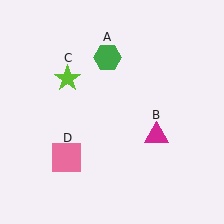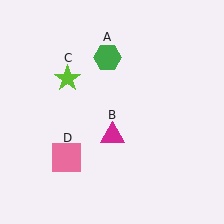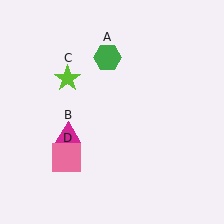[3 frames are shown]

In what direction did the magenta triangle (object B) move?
The magenta triangle (object B) moved left.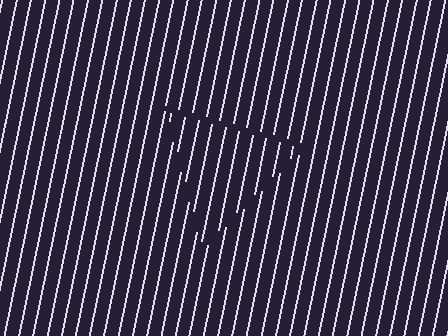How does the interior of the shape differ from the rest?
The interior of the shape contains the same grating, shifted by half a period — the contour is defined by the phase discontinuity where line-ends from the inner and outer gratings abut.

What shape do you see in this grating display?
An illusory triangle. The interior of the shape contains the same grating, shifted by half a period — the contour is defined by the phase discontinuity where line-ends from the inner and outer gratings abut.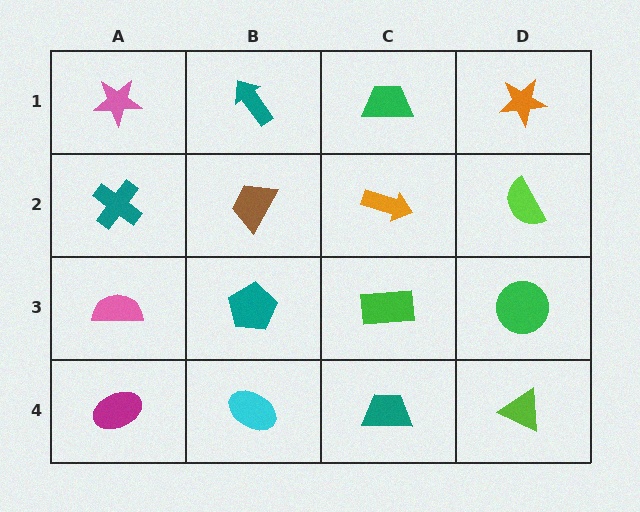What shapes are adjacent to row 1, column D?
A lime semicircle (row 2, column D), a green trapezoid (row 1, column C).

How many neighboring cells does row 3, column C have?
4.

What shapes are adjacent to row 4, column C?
A green rectangle (row 3, column C), a cyan ellipse (row 4, column B), a lime triangle (row 4, column D).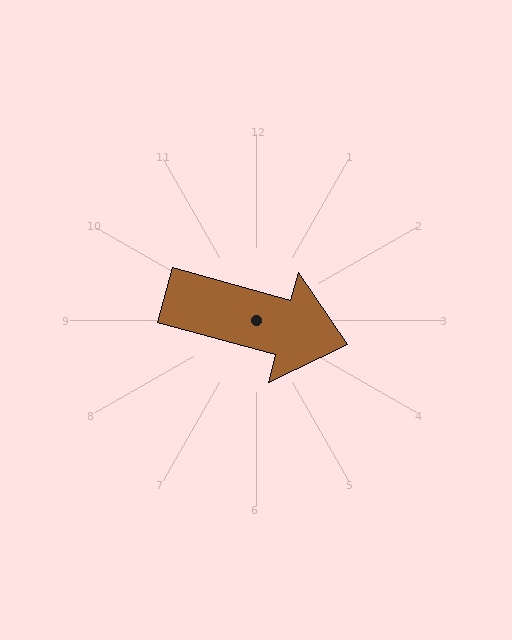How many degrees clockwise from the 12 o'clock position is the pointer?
Approximately 105 degrees.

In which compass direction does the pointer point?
East.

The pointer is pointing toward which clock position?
Roughly 4 o'clock.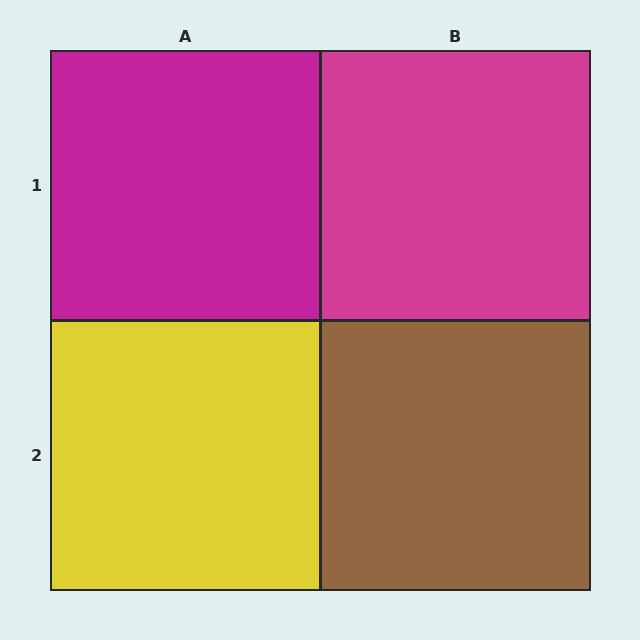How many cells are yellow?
1 cell is yellow.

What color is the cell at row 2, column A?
Yellow.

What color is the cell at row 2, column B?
Brown.